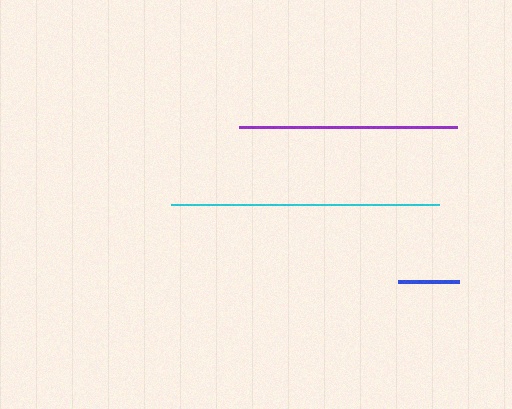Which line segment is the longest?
The cyan line is the longest at approximately 268 pixels.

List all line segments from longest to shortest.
From longest to shortest: cyan, purple, blue.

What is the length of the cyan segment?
The cyan segment is approximately 268 pixels long.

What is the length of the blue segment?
The blue segment is approximately 62 pixels long.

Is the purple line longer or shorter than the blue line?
The purple line is longer than the blue line.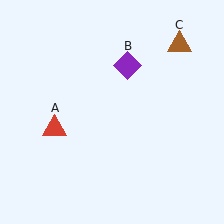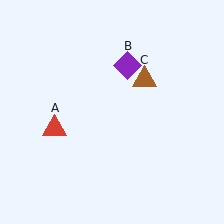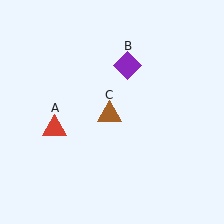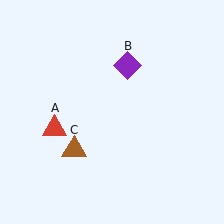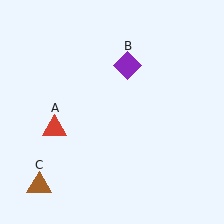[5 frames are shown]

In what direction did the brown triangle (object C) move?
The brown triangle (object C) moved down and to the left.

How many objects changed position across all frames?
1 object changed position: brown triangle (object C).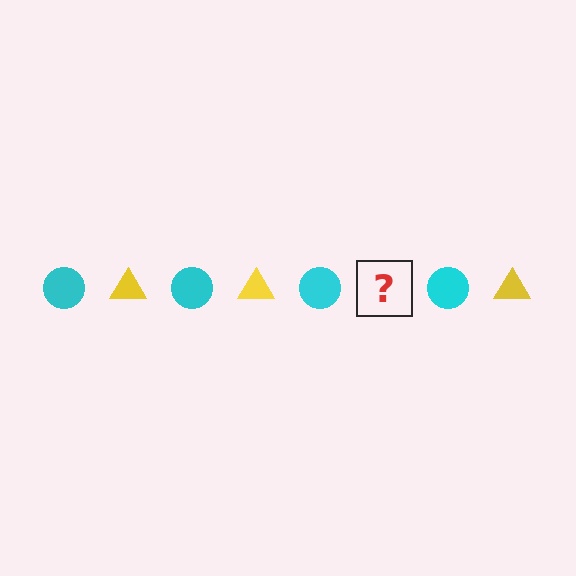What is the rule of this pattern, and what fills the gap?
The rule is that the pattern alternates between cyan circle and yellow triangle. The gap should be filled with a yellow triangle.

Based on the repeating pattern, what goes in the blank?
The blank should be a yellow triangle.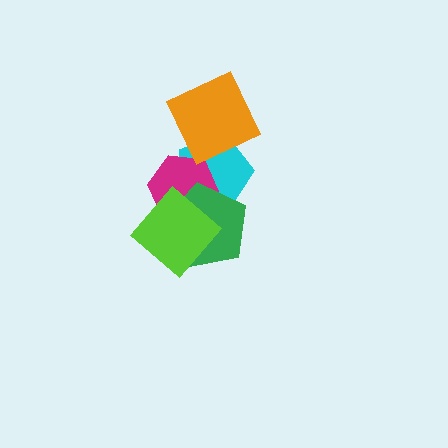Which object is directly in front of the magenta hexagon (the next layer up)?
The orange diamond is directly in front of the magenta hexagon.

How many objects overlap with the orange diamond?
2 objects overlap with the orange diamond.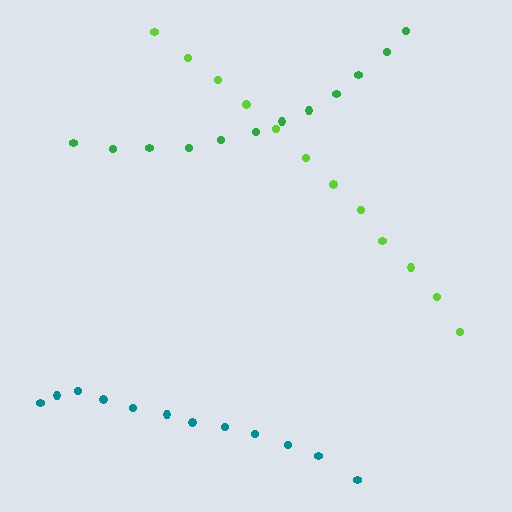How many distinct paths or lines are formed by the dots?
There are 3 distinct paths.